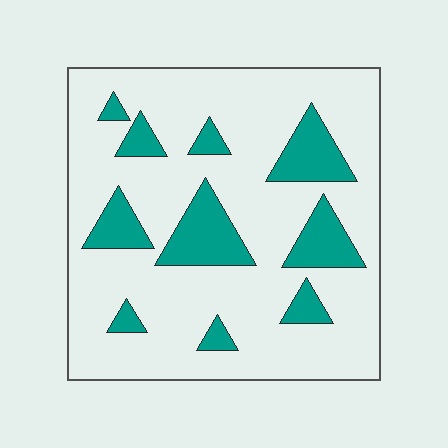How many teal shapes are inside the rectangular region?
10.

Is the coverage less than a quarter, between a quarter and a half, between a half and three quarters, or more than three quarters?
Less than a quarter.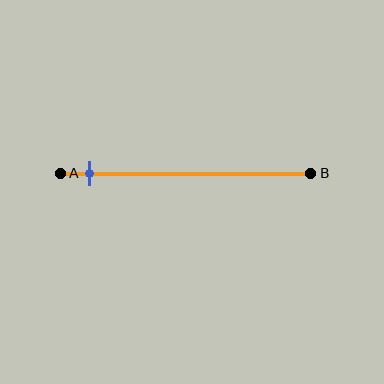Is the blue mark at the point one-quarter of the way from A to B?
No, the mark is at about 10% from A, not at the 25% one-quarter point.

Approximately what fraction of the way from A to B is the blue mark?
The blue mark is approximately 10% of the way from A to B.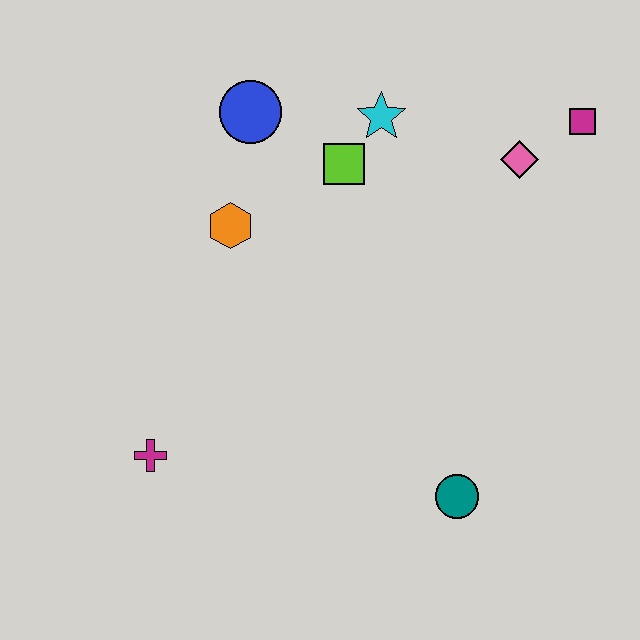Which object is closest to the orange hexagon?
The blue circle is closest to the orange hexagon.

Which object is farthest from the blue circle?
The teal circle is farthest from the blue circle.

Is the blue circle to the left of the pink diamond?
Yes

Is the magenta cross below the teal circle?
No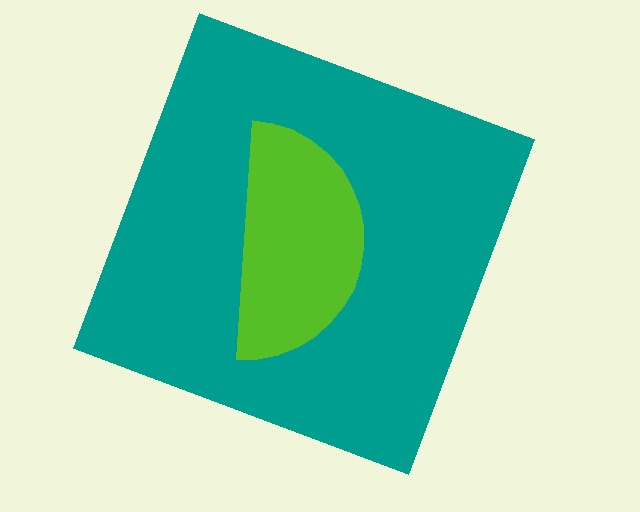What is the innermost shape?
The lime semicircle.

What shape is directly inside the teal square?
The lime semicircle.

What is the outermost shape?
The teal square.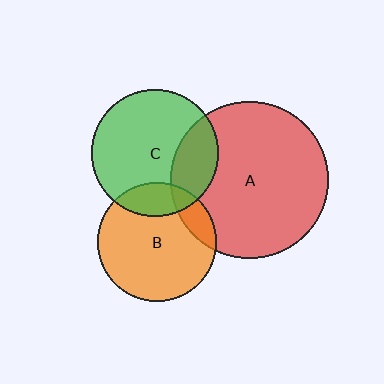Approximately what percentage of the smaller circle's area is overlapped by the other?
Approximately 15%.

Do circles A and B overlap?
Yes.